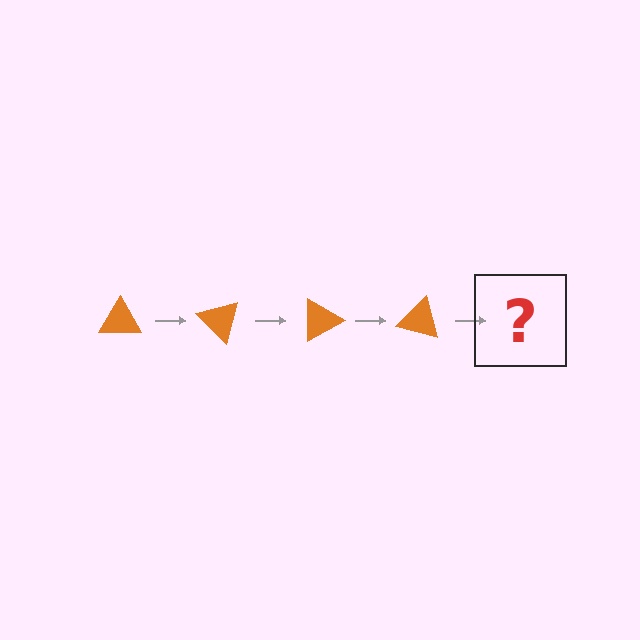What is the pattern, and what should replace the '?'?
The pattern is that the triangle rotates 45 degrees each step. The '?' should be an orange triangle rotated 180 degrees.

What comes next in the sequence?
The next element should be an orange triangle rotated 180 degrees.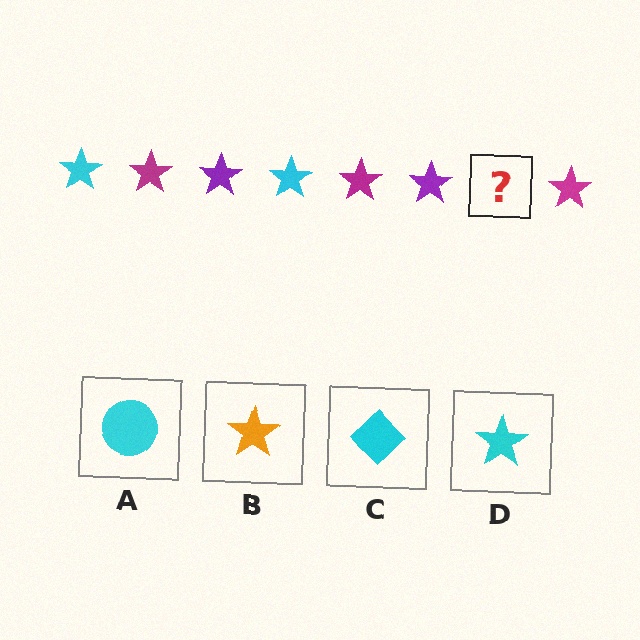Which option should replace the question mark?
Option D.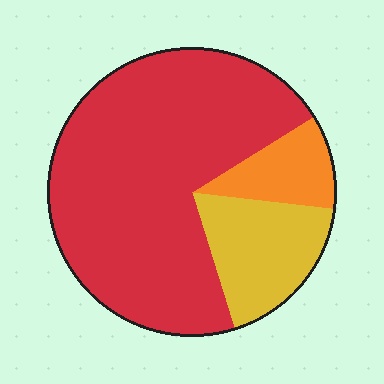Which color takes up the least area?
Orange, at roughly 10%.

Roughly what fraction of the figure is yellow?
Yellow covers roughly 20% of the figure.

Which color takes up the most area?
Red, at roughly 70%.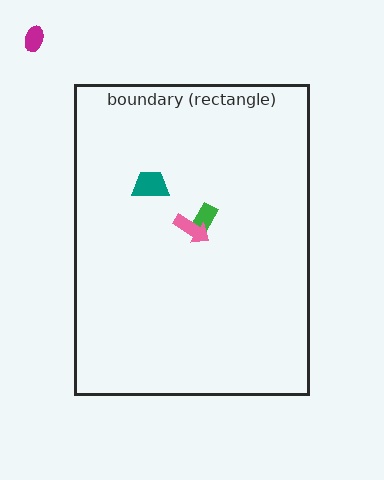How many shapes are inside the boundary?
3 inside, 1 outside.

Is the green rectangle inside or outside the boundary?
Inside.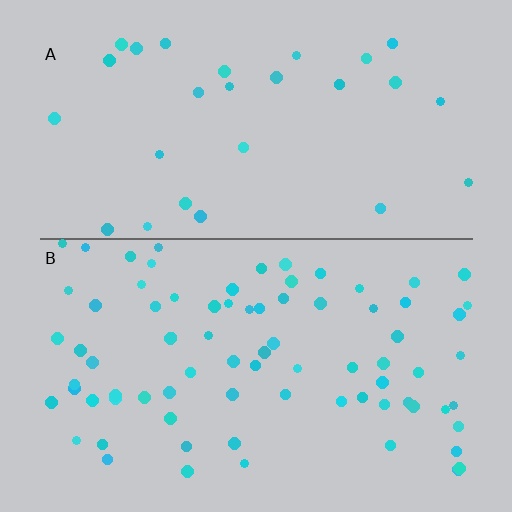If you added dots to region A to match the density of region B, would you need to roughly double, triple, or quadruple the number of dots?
Approximately triple.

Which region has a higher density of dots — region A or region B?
B (the bottom).